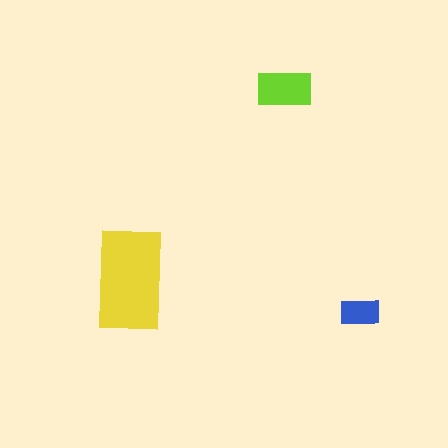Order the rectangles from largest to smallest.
the yellow one, the lime one, the blue one.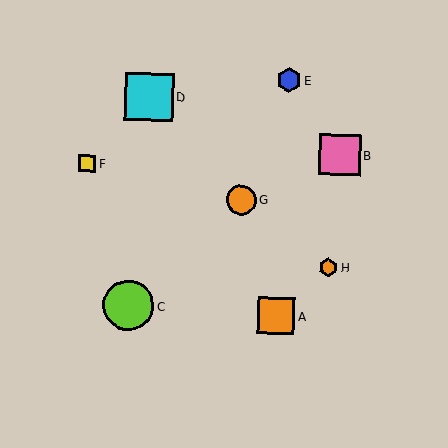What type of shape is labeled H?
Shape H is an orange hexagon.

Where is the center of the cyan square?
The center of the cyan square is at (149, 97).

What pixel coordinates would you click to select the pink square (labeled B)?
Click at (340, 155) to select the pink square B.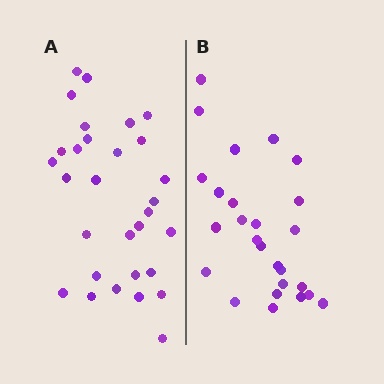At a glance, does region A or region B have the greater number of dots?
Region A (the left region) has more dots.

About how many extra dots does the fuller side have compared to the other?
Region A has about 4 more dots than region B.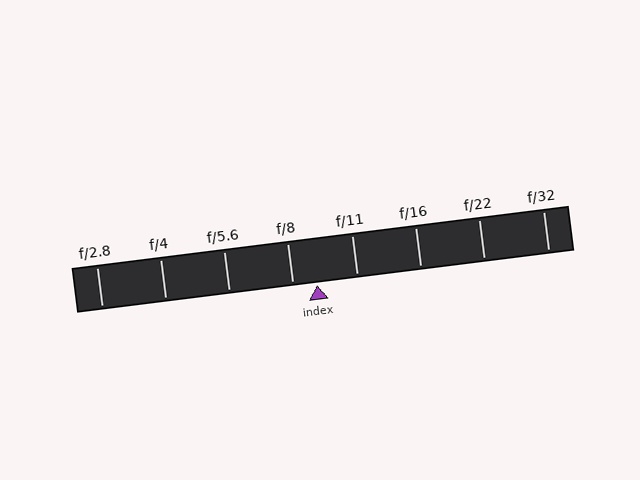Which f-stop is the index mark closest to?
The index mark is closest to f/8.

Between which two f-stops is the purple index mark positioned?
The index mark is between f/8 and f/11.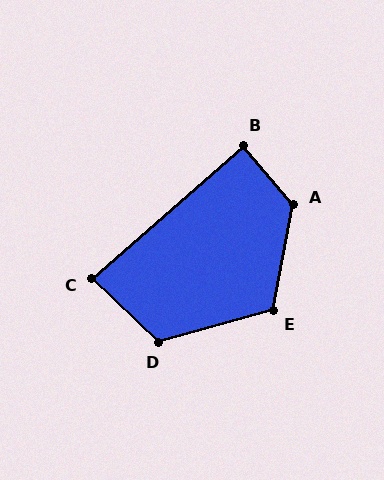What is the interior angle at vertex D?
Approximately 121 degrees (obtuse).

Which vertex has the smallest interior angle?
C, at approximately 85 degrees.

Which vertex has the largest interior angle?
A, at approximately 129 degrees.